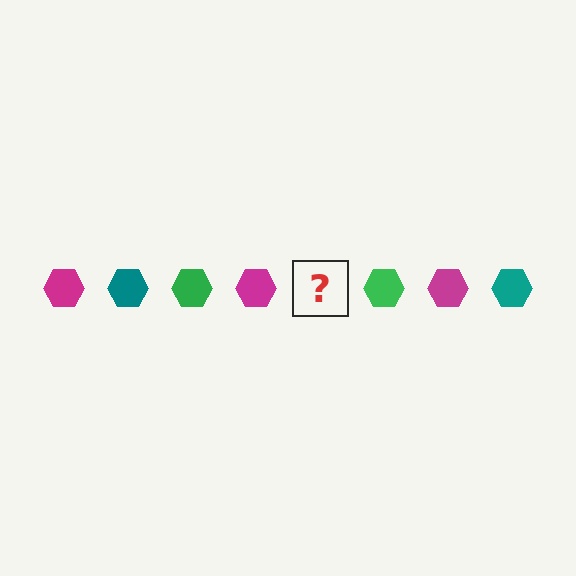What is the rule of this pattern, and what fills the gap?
The rule is that the pattern cycles through magenta, teal, green hexagons. The gap should be filled with a teal hexagon.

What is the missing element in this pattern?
The missing element is a teal hexagon.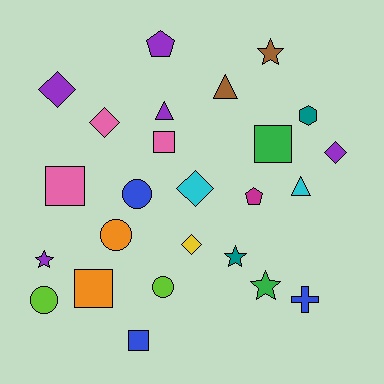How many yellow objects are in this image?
There is 1 yellow object.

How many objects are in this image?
There are 25 objects.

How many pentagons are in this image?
There are 2 pentagons.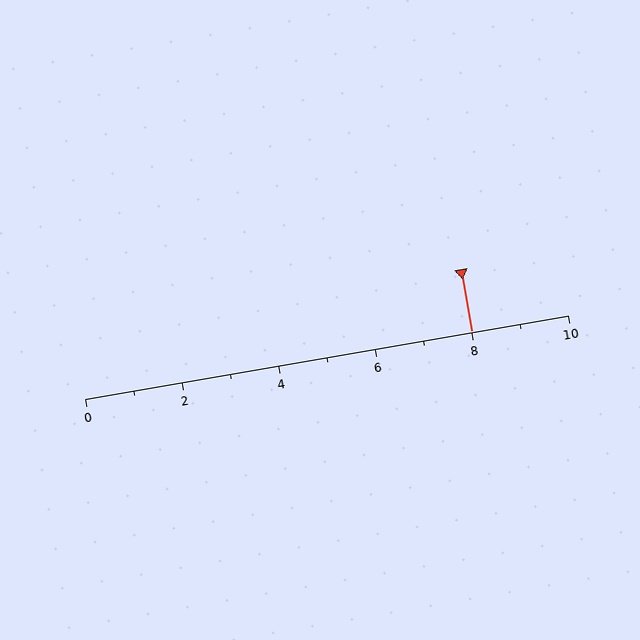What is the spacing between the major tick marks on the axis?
The major ticks are spaced 2 apart.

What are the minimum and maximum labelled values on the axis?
The axis runs from 0 to 10.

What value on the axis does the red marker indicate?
The marker indicates approximately 8.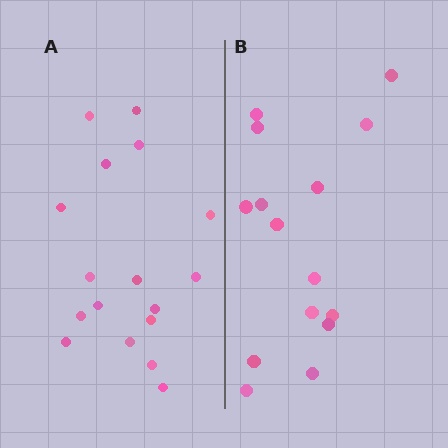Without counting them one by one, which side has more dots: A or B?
Region A (the left region) has more dots.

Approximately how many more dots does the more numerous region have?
Region A has just a few more — roughly 2 or 3 more dots than region B.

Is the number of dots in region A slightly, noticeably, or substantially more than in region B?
Region A has only slightly more — the two regions are fairly close. The ratio is roughly 1.1 to 1.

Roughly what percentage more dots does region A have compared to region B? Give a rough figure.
About 15% more.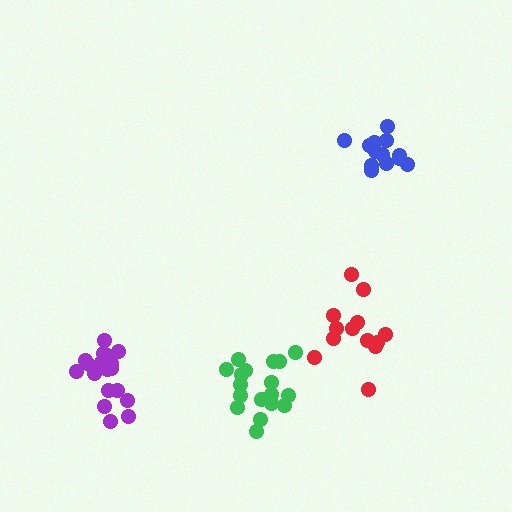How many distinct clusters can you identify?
There are 4 distinct clusters.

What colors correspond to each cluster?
The clusters are colored: blue, purple, red, green.